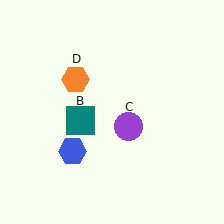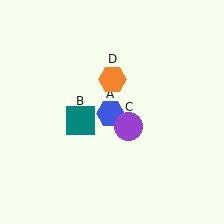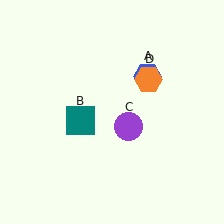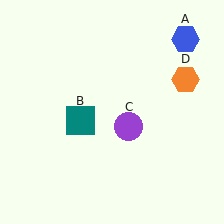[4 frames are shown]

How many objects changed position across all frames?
2 objects changed position: blue hexagon (object A), orange hexagon (object D).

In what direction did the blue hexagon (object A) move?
The blue hexagon (object A) moved up and to the right.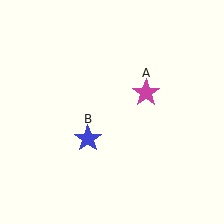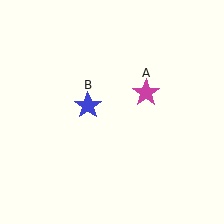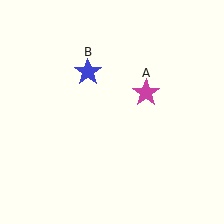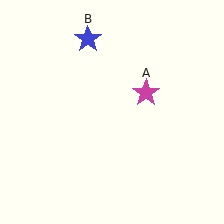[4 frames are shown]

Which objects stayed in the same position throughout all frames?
Magenta star (object A) remained stationary.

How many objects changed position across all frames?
1 object changed position: blue star (object B).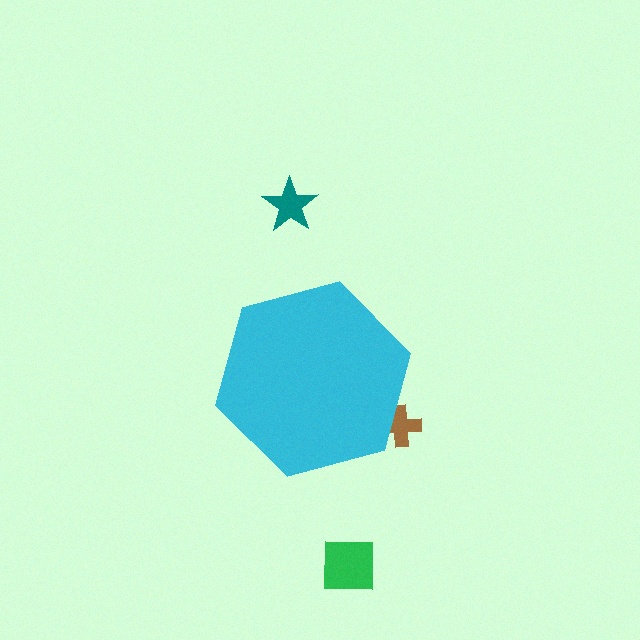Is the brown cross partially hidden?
Yes, the brown cross is partially hidden behind the cyan hexagon.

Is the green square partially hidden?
No, the green square is fully visible.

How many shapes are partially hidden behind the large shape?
1 shape is partially hidden.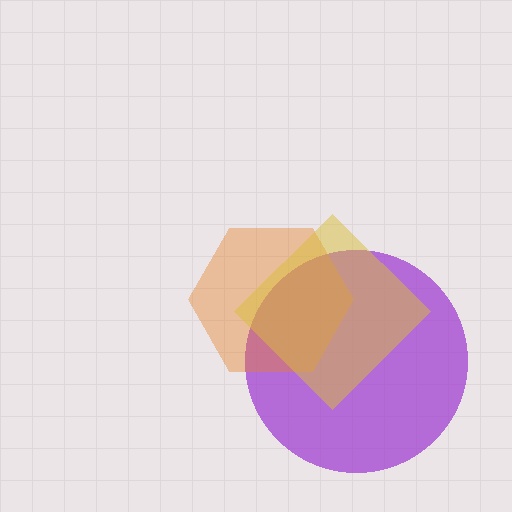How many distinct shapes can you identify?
There are 3 distinct shapes: a purple circle, an orange hexagon, a yellow diamond.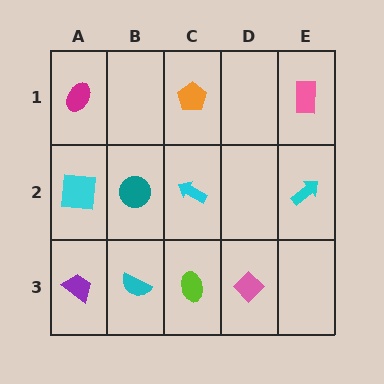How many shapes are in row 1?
3 shapes.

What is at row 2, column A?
A cyan square.